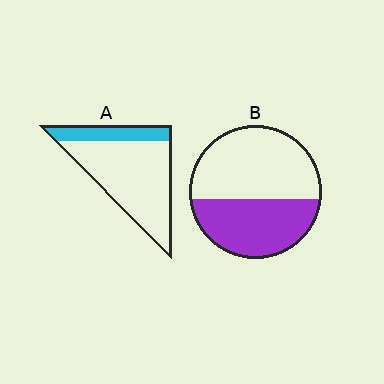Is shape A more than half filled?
No.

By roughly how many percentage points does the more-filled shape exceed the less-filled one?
By roughly 20 percentage points (B over A).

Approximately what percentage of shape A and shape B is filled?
A is approximately 20% and B is approximately 45%.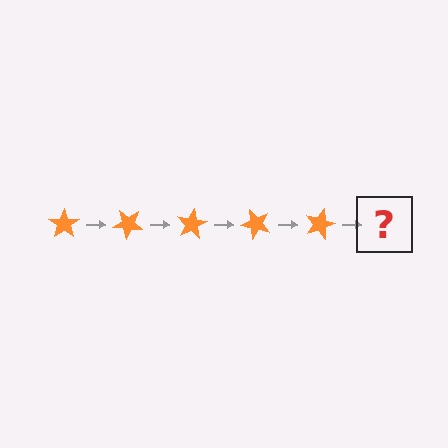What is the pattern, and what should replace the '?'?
The pattern is that the star rotates 40 degrees each step. The '?' should be an orange star rotated 200 degrees.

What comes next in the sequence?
The next element should be an orange star rotated 200 degrees.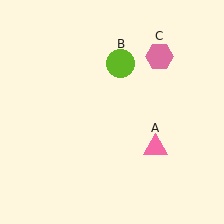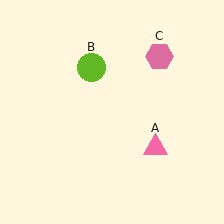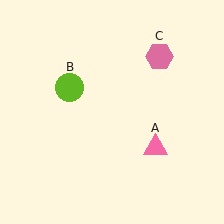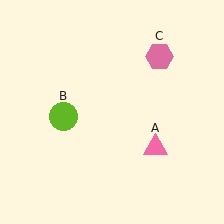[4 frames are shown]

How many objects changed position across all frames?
1 object changed position: lime circle (object B).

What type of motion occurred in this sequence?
The lime circle (object B) rotated counterclockwise around the center of the scene.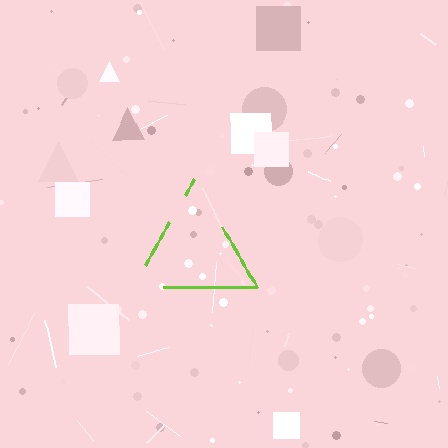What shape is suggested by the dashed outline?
The dashed outline suggests a triangle.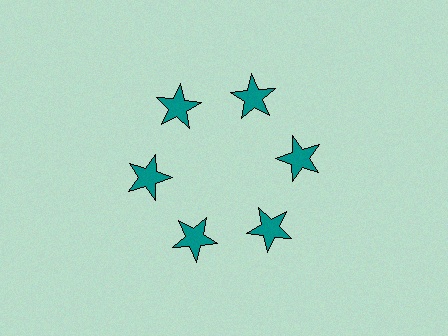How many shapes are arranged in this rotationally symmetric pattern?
There are 6 shapes, arranged in 6 groups of 1.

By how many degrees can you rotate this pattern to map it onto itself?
The pattern maps onto itself every 60 degrees of rotation.